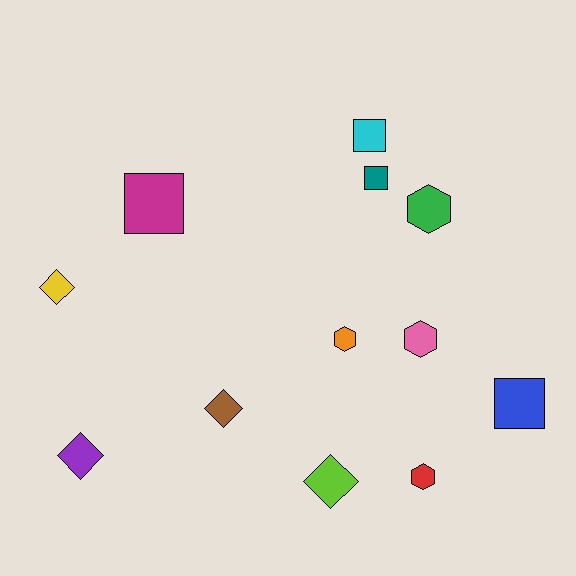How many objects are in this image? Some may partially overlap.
There are 12 objects.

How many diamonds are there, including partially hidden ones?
There are 4 diamonds.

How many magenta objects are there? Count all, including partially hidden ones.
There is 1 magenta object.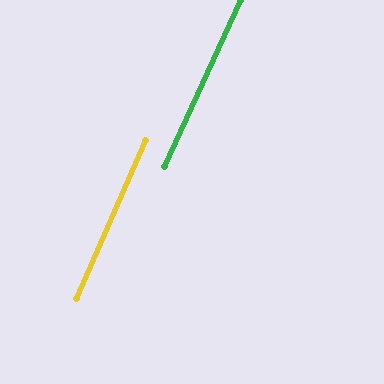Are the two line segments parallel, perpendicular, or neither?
Parallel — their directions differ by only 0.6°.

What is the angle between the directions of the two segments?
Approximately 1 degree.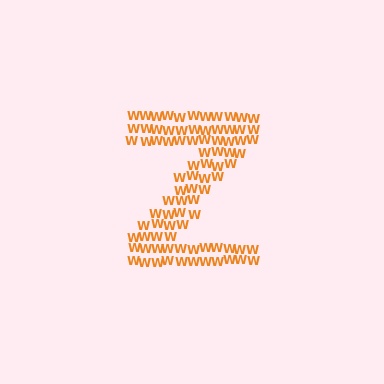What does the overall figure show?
The overall figure shows the letter Z.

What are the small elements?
The small elements are letter W's.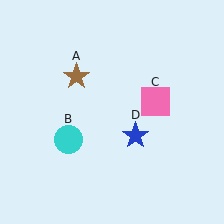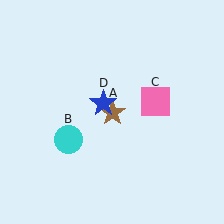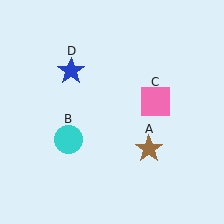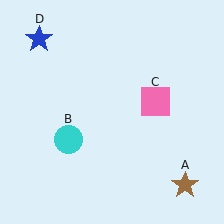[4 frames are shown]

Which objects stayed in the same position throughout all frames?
Cyan circle (object B) and pink square (object C) remained stationary.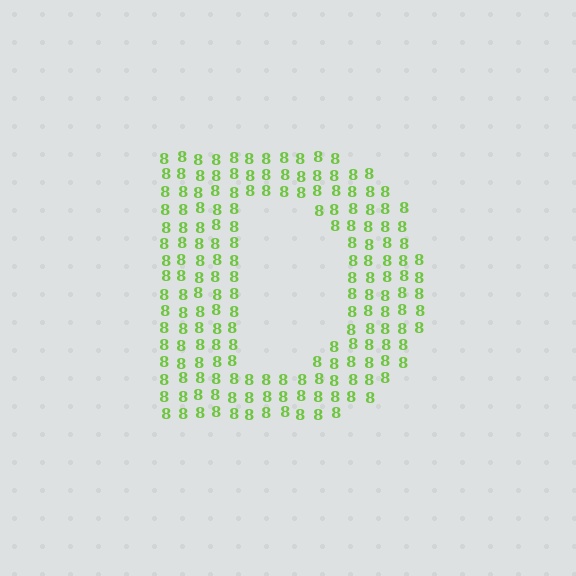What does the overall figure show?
The overall figure shows the letter D.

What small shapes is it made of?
It is made of small digit 8's.